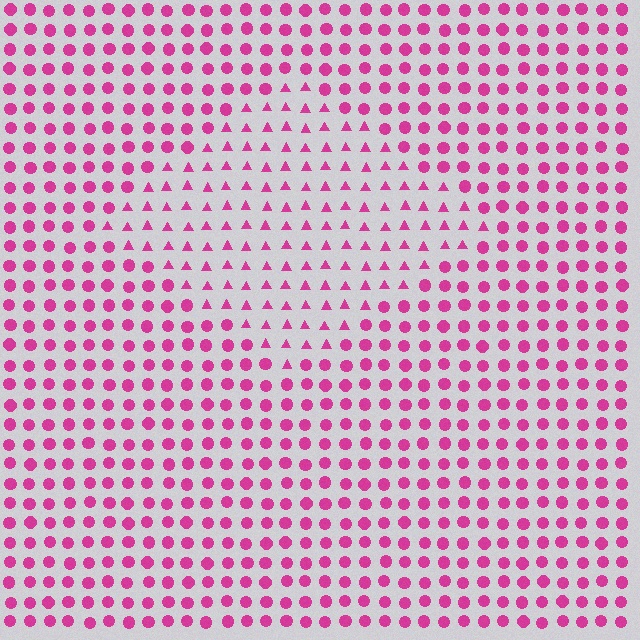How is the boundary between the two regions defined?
The boundary is defined by a change in element shape: triangles inside vs. circles outside. All elements share the same color and spacing.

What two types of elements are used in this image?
The image uses triangles inside the diamond region and circles outside it.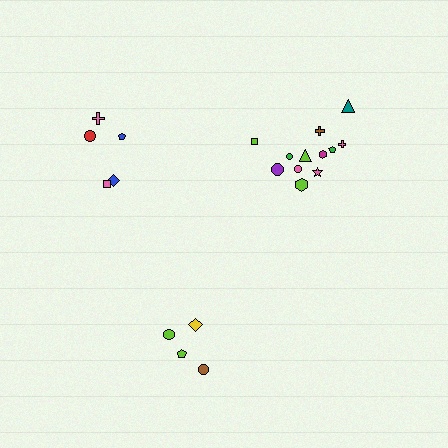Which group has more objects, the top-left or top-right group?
The top-right group.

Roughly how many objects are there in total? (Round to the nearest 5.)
Roughly 20 objects in total.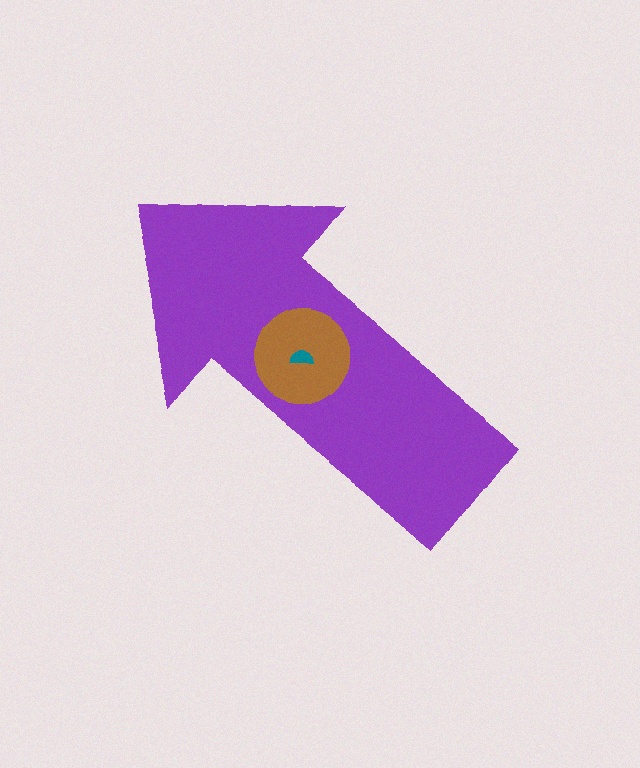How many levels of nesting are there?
3.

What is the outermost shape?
The purple arrow.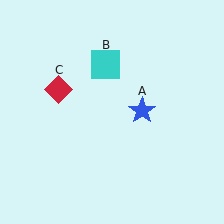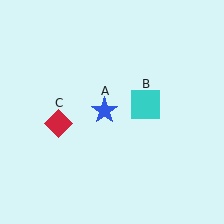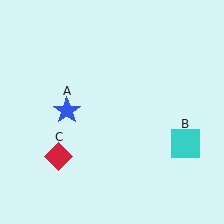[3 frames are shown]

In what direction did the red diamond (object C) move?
The red diamond (object C) moved down.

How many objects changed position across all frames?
3 objects changed position: blue star (object A), cyan square (object B), red diamond (object C).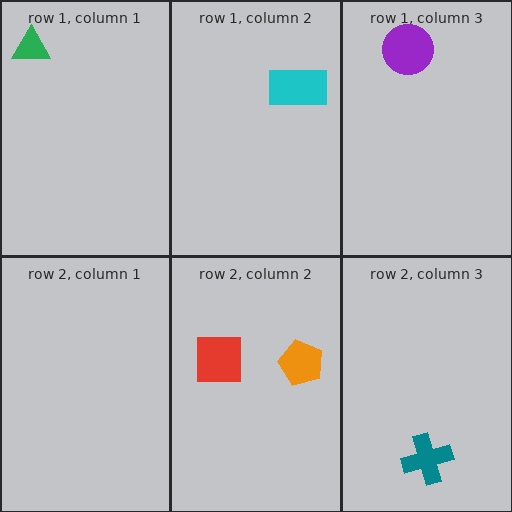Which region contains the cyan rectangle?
The row 1, column 2 region.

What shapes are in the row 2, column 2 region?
The red square, the orange pentagon.